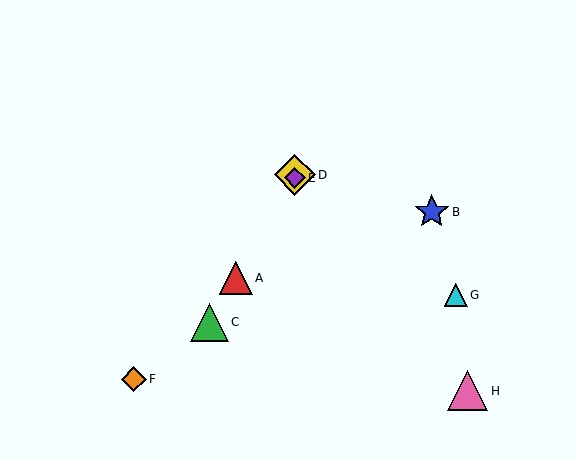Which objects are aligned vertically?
Objects D, E are aligned vertically.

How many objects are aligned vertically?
2 objects (D, E) are aligned vertically.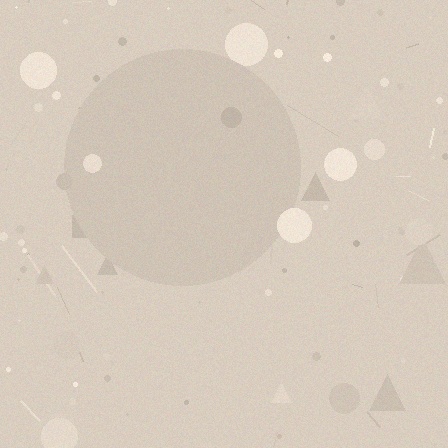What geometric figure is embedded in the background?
A circle is embedded in the background.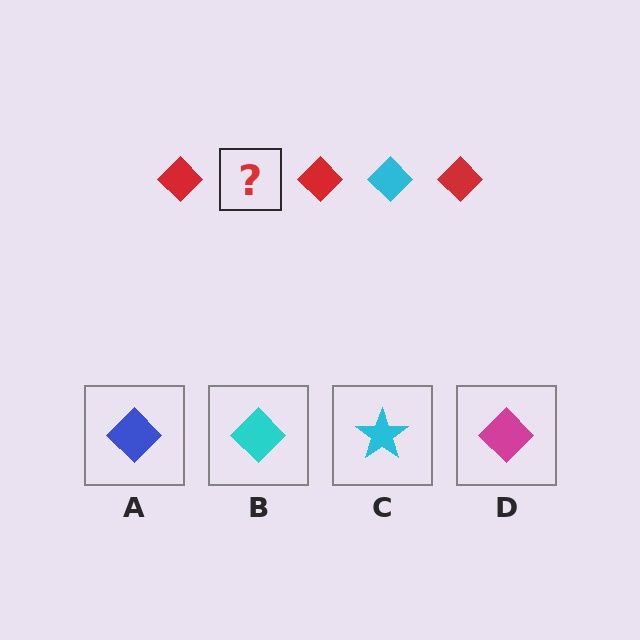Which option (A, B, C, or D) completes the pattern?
B.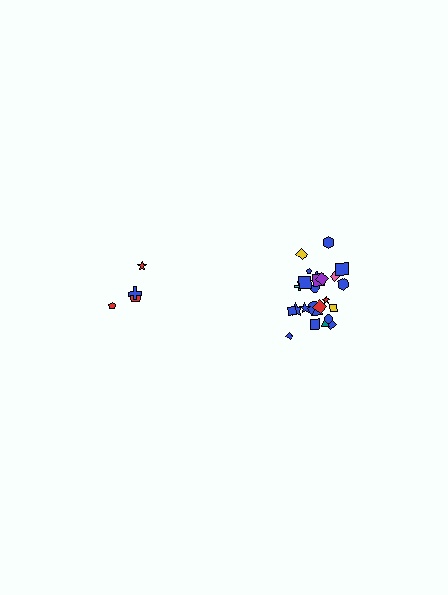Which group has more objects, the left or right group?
The right group.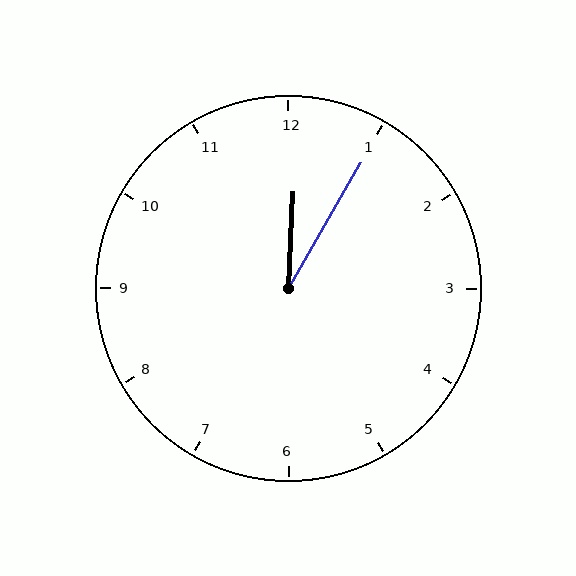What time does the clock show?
12:05.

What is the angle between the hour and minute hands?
Approximately 28 degrees.